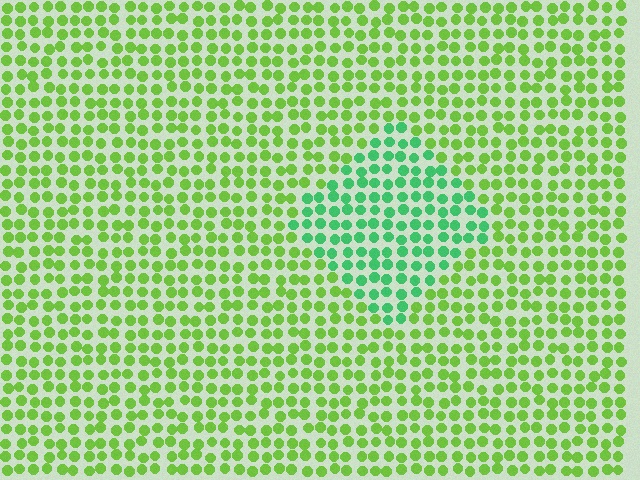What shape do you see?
I see a diamond.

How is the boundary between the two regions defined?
The boundary is defined purely by a slight shift in hue (about 42 degrees). Spacing, size, and orientation are identical on both sides.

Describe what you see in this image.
The image is filled with small lime elements in a uniform arrangement. A diamond-shaped region is visible where the elements are tinted to a slightly different hue, forming a subtle color boundary.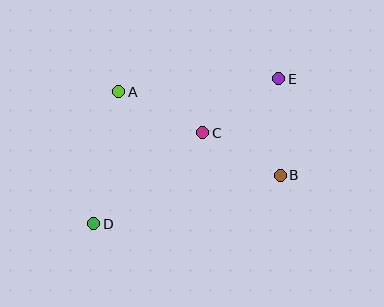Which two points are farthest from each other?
Points D and E are farthest from each other.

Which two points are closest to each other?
Points B and C are closest to each other.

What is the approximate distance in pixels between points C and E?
The distance between C and E is approximately 94 pixels.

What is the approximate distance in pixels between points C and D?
The distance between C and D is approximately 142 pixels.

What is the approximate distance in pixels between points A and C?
The distance between A and C is approximately 93 pixels.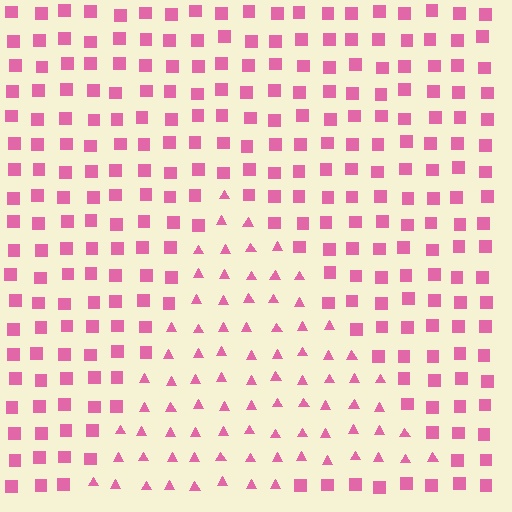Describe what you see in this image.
The image is filled with small pink elements arranged in a uniform grid. A triangle-shaped region contains triangles, while the surrounding area contains squares. The boundary is defined purely by the change in element shape.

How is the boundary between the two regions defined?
The boundary is defined by a change in element shape: triangles inside vs. squares outside. All elements share the same color and spacing.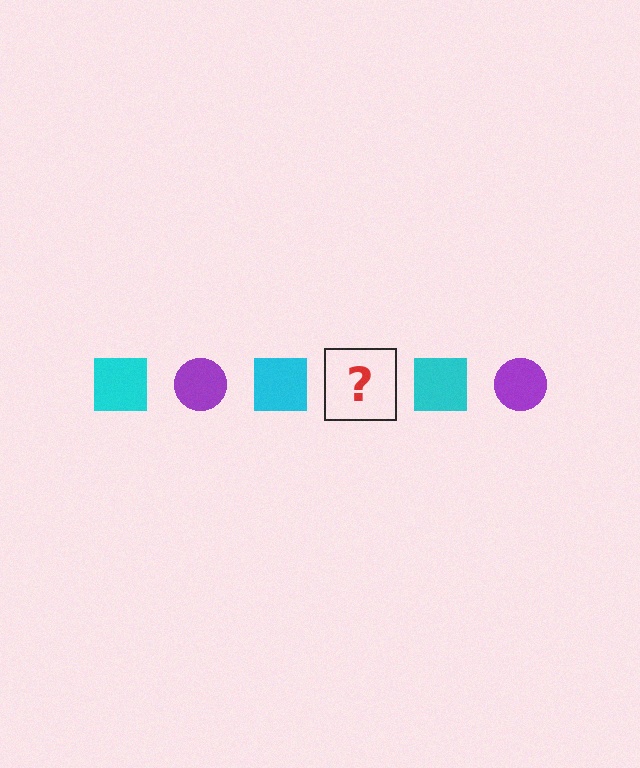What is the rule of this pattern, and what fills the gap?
The rule is that the pattern alternates between cyan square and purple circle. The gap should be filled with a purple circle.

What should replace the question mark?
The question mark should be replaced with a purple circle.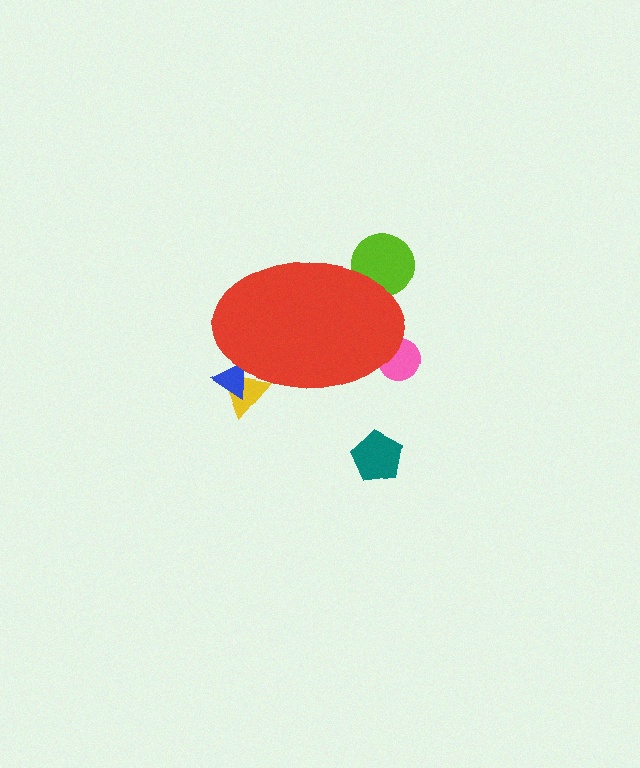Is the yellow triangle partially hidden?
Yes, the yellow triangle is partially hidden behind the red ellipse.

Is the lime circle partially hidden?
Yes, the lime circle is partially hidden behind the red ellipse.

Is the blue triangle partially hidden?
Yes, the blue triangle is partially hidden behind the red ellipse.